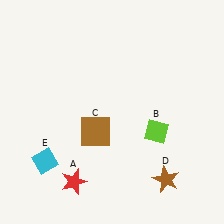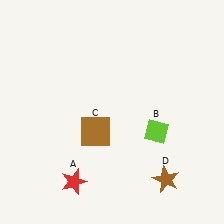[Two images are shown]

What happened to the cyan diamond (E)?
The cyan diamond (E) was removed in Image 2. It was in the bottom-left area of Image 1.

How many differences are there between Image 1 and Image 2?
There is 1 difference between the two images.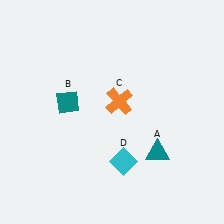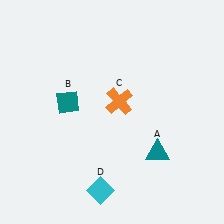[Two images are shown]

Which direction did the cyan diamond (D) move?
The cyan diamond (D) moved down.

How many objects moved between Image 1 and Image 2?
1 object moved between the two images.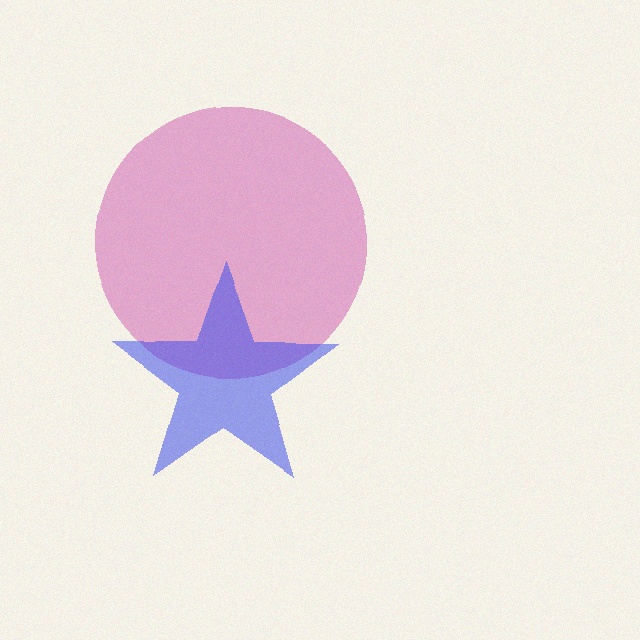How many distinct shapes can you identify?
There are 2 distinct shapes: a magenta circle, a blue star.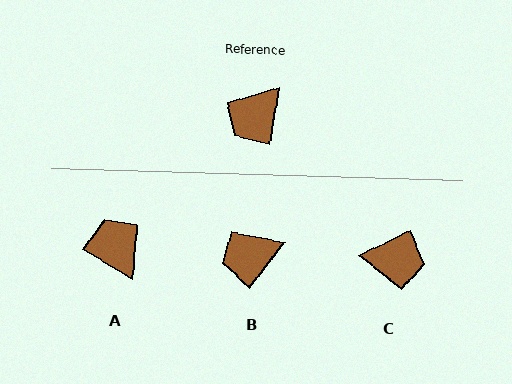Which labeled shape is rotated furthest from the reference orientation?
C, about 125 degrees away.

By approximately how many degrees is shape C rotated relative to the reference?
Approximately 125 degrees counter-clockwise.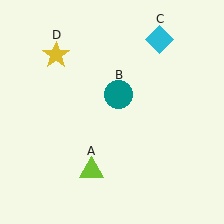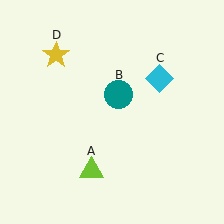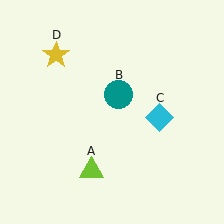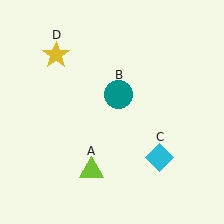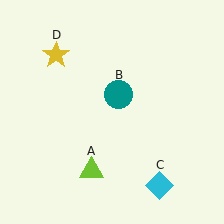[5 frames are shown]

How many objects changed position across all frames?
1 object changed position: cyan diamond (object C).